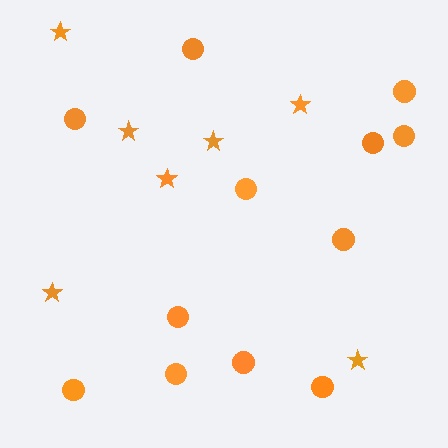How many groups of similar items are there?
There are 2 groups: one group of circles (12) and one group of stars (7).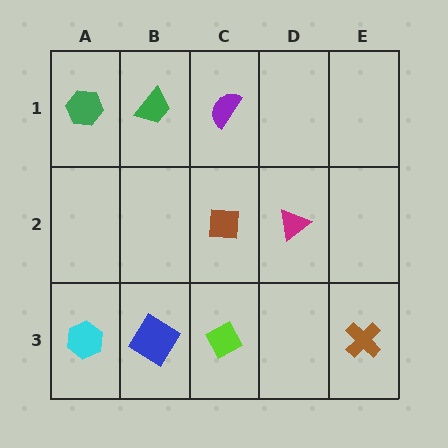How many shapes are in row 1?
3 shapes.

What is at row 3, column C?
A lime diamond.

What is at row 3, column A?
A cyan hexagon.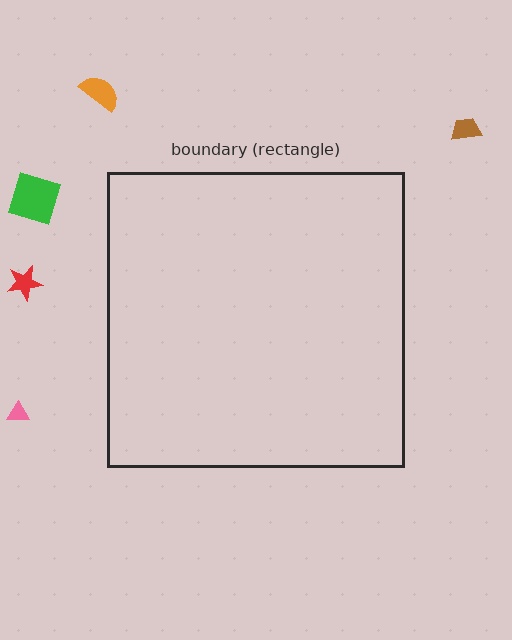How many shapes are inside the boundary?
0 inside, 5 outside.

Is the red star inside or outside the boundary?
Outside.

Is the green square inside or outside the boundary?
Outside.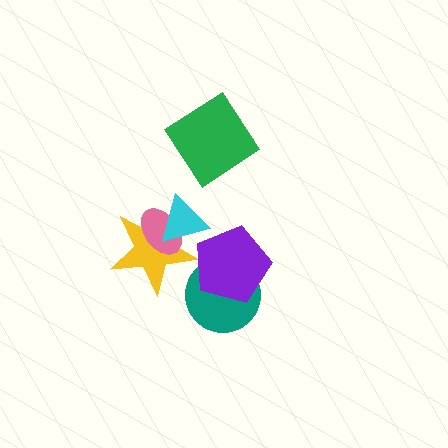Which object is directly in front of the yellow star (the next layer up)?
The pink ellipse is directly in front of the yellow star.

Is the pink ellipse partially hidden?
Yes, it is partially covered by another shape.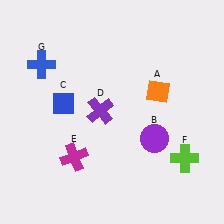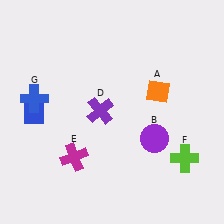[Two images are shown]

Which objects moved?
The objects that moved are: the blue diamond (C), the blue cross (G).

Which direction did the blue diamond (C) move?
The blue diamond (C) moved left.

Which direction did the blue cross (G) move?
The blue cross (G) moved down.